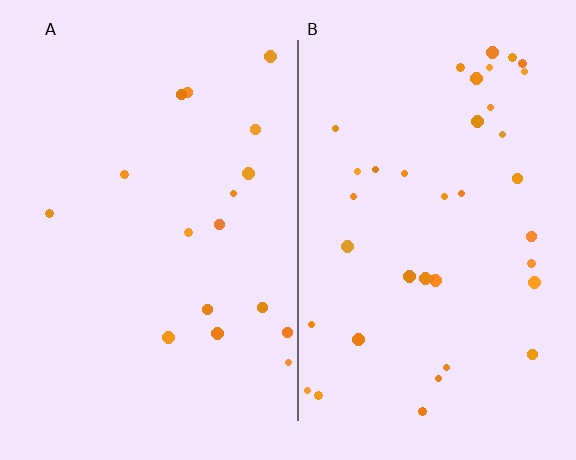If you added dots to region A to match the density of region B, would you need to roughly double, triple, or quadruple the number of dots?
Approximately double.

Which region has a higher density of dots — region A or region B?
B (the right).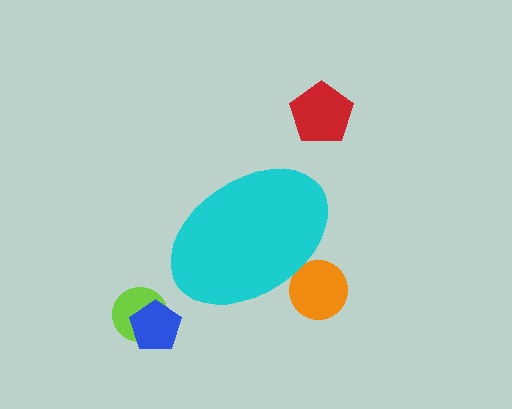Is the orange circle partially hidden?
Yes, the orange circle is partially hidden behind the cyan ellipse.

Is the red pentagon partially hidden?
No, the red pentagon is fully visible.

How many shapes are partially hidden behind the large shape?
1 shape is partially hidden.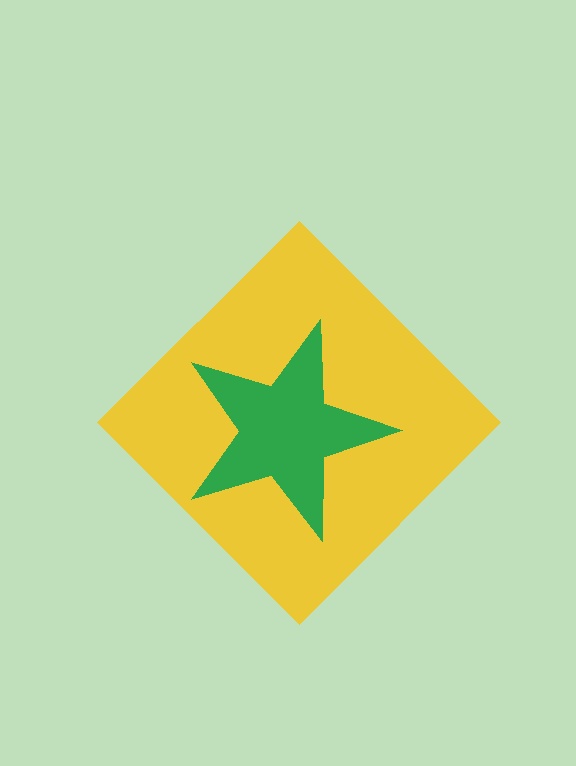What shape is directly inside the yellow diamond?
The green star.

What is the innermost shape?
The green star.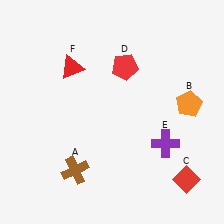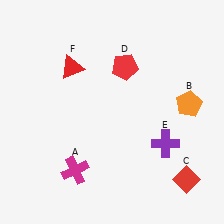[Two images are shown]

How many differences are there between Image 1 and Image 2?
There is 1 difference between the two images.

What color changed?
The cross (A) changed from brown in Image 1 to magenta in Image 2.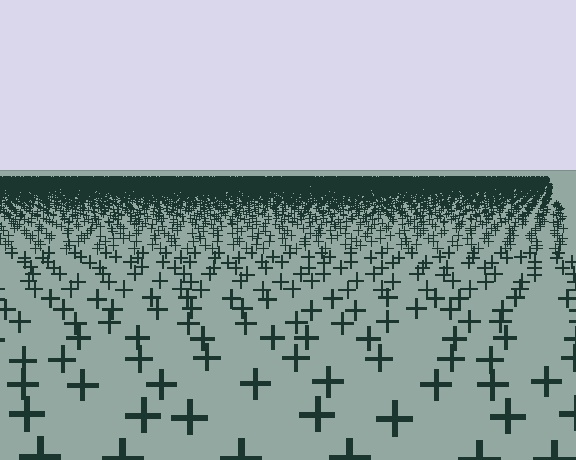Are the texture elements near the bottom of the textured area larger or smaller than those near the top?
Larger. Near the bottom, elements are closer to the viewer and appear at a bigger on-screen size.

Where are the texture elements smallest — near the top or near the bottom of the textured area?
Near the top.